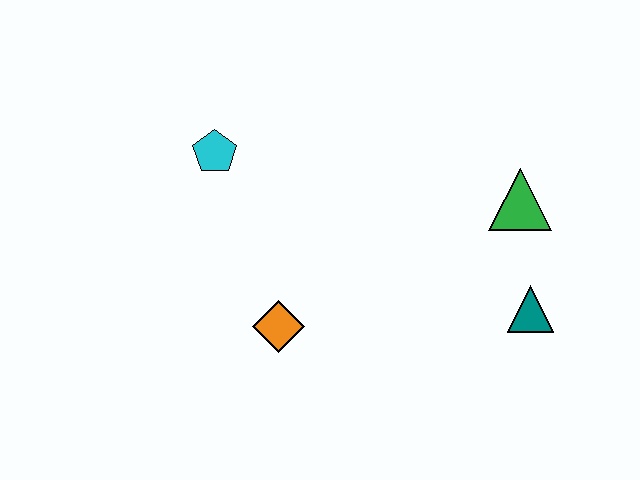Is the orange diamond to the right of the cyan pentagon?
Yes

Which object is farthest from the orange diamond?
The green triangle is farthest from the orange diamond.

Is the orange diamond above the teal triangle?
No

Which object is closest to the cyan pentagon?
The orange diamond is closest to the cyan pentagon.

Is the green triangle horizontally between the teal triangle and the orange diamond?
Yes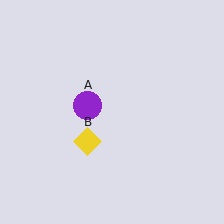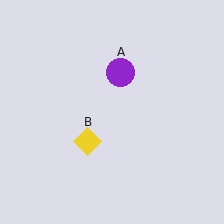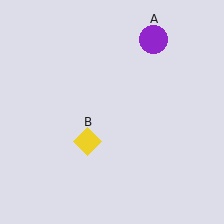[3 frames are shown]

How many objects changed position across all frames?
1 object changed position: purple circle (object A).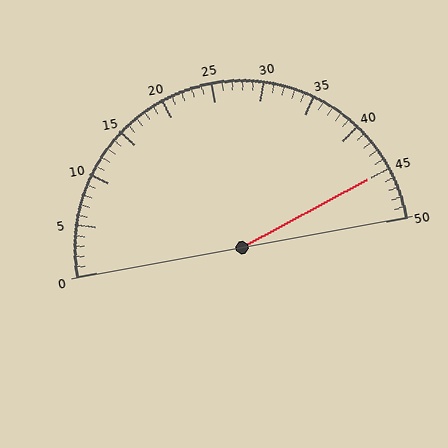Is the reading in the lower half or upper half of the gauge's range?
The reading is in the upper half of the range (0 to 50).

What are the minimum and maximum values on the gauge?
The gauge ranges from 0 to 50.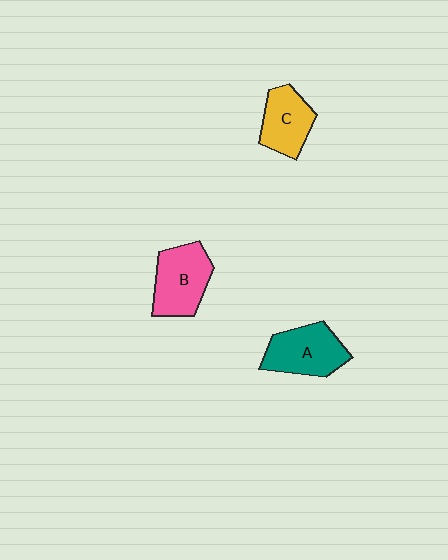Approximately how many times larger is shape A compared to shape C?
Approximately 1.2 times.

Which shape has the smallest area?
Shape C (yellow).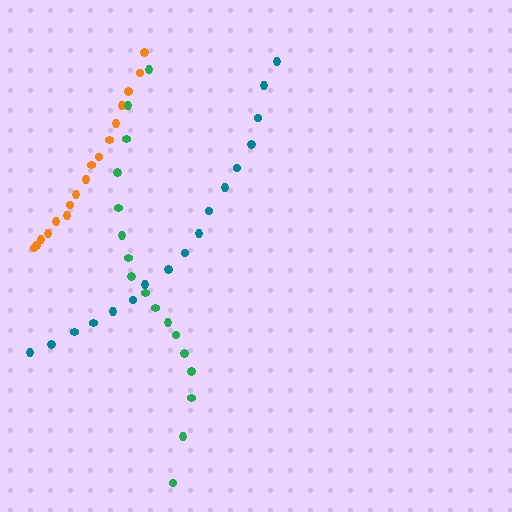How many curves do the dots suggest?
There are 3 distinct paths.